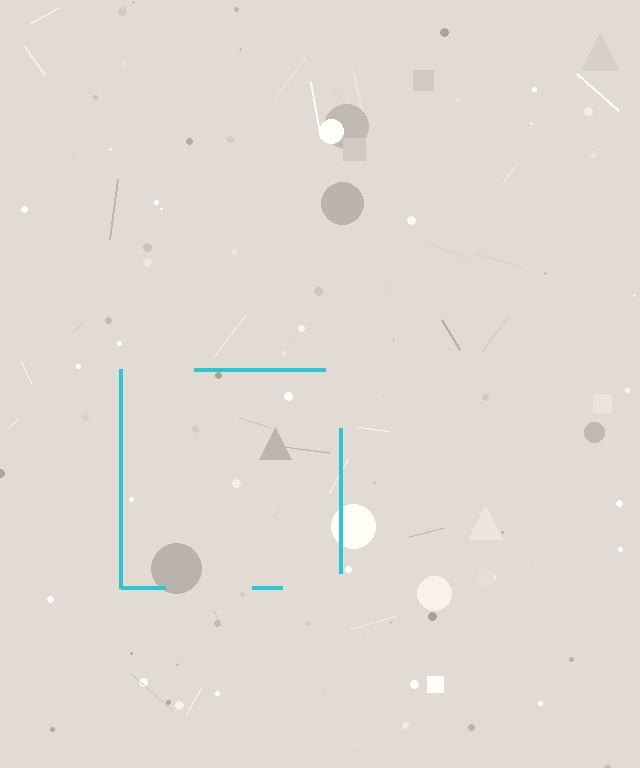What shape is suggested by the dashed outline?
The dashed outline suggests a square.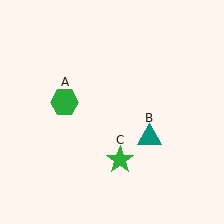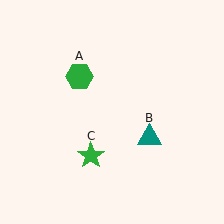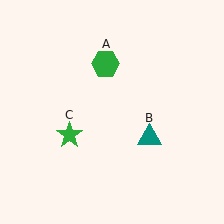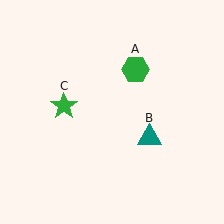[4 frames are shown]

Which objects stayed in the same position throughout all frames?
Teal triangle (object B) remained stationary.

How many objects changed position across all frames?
2 objects changed position: green hexagon (object A), green star (object C).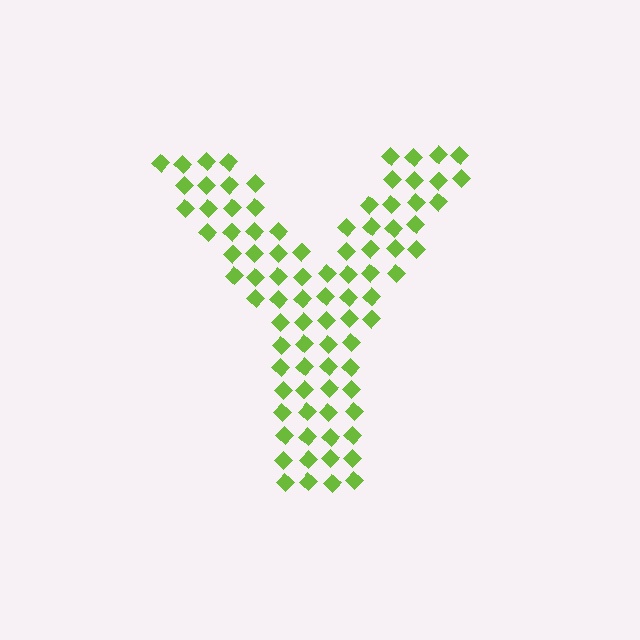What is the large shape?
The large shape is the letter Y.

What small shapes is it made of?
It is made of small diamonds.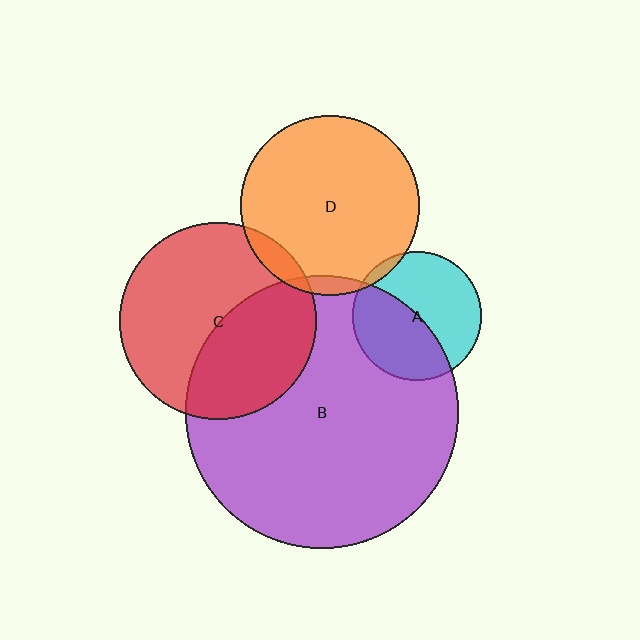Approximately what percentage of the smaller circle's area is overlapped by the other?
Approximately 5%.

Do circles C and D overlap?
Yes.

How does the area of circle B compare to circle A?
Approximately 4.5 times.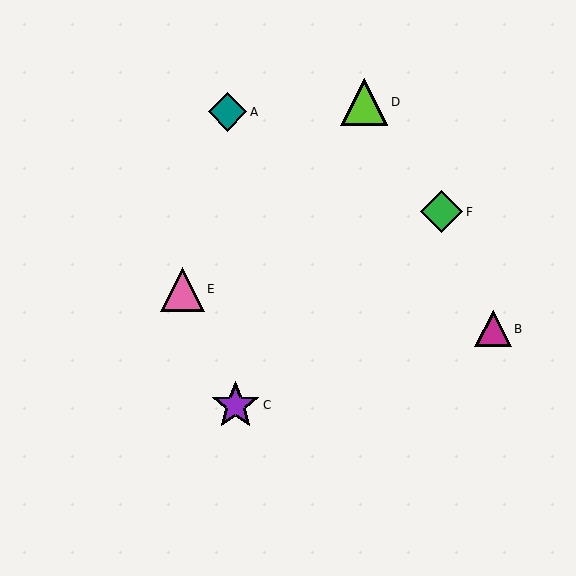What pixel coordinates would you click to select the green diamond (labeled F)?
Click at (442, 212) to select the green diamond F.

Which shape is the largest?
The purple star (labeled C) is the largest.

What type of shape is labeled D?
Shape D is a lime triangle.